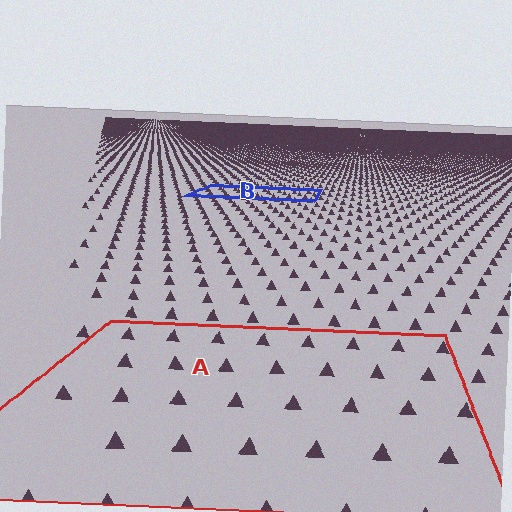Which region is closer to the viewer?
Region A is closer. The texture elements there are larger and more spread out.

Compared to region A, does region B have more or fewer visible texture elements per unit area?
Region B has more texture elements per unit area — they are packed more densely because it is farther away.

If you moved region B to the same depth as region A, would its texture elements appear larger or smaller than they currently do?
They would appear larger. At a closer depth, the same texture elements are projected at a bigger on-screen size.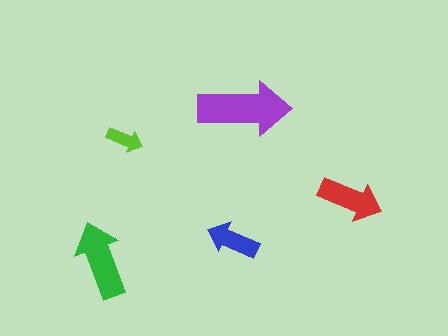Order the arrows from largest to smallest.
the purple one, the green one, the red one, the blue one, the lime one.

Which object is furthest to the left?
The green arrow is leftmost.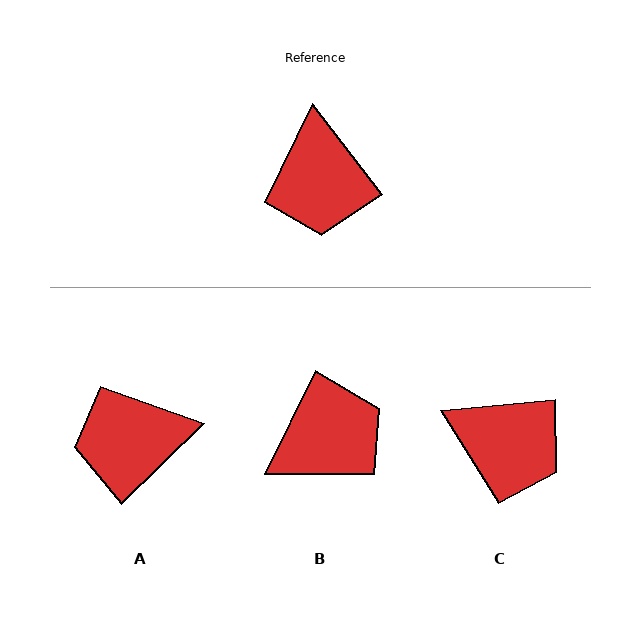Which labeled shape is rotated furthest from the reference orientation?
B, about 116 degrees away.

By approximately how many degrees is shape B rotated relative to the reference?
Approximately 116 degrees counter-clockwise.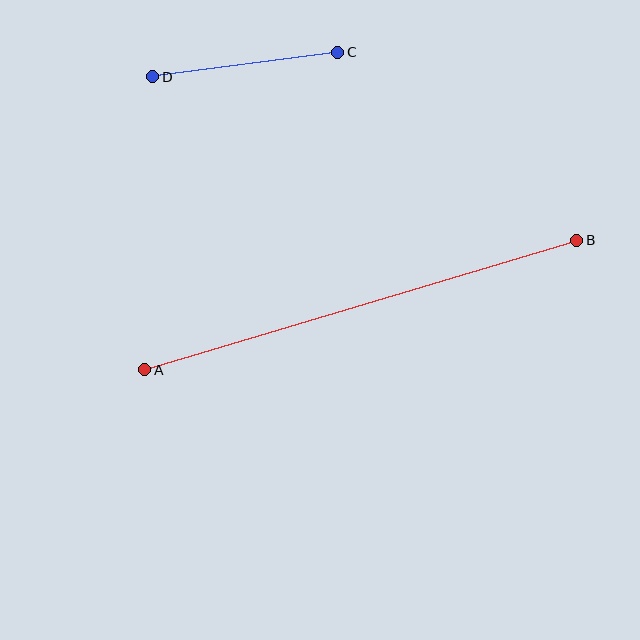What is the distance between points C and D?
The distance is approximately 186 pixels.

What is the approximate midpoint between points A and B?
The midpoint is at approximately (361, 305) pixels.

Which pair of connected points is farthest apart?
Points A and B are farthest apart.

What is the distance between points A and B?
The distance is approximately 451 pixels.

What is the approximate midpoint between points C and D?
The midpoint is at approximately (245, 64) pixels.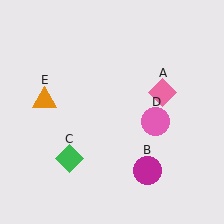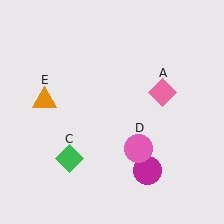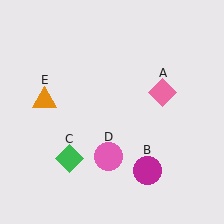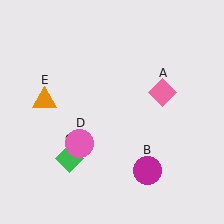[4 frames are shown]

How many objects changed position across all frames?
1 object changed position: pink circle (object D).